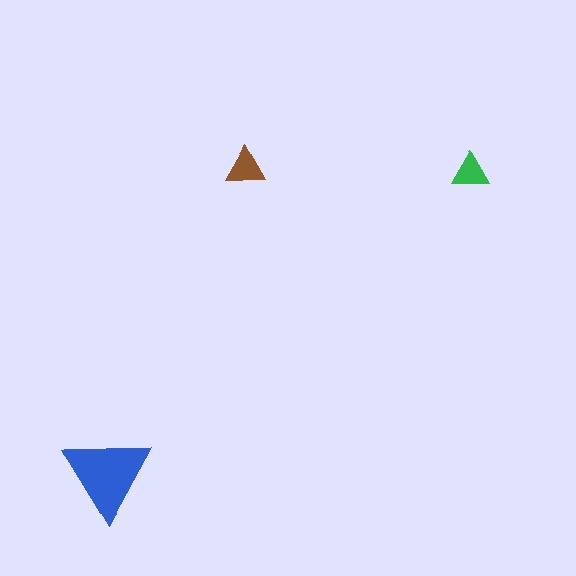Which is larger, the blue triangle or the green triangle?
The blue one.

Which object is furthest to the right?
The green triangle is rightmost.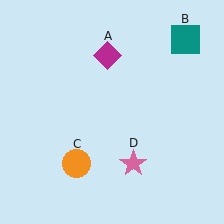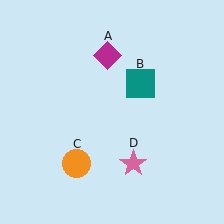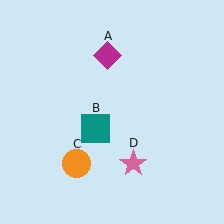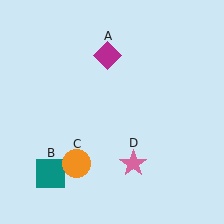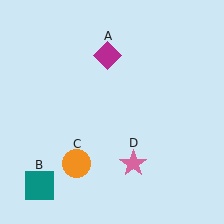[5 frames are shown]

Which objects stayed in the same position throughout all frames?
Magenta diamond (object A) and orange circle (object C) and pink star (object D) remained stationary.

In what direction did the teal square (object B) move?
The teal square (object B) moved down and to the left.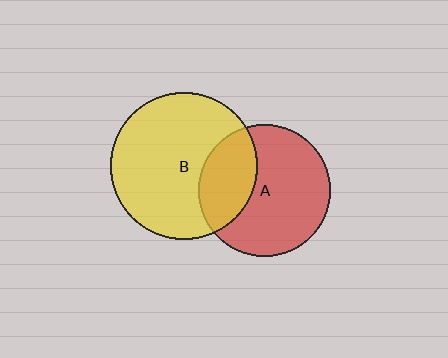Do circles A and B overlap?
Yes.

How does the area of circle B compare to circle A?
Approximately 1.2 times.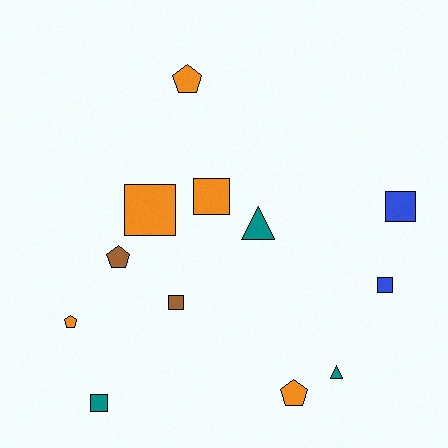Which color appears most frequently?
Orange, with 5 objects.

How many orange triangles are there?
There are no orange triangles.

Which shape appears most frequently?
Square, with 6 objects.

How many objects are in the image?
There are 12 objects.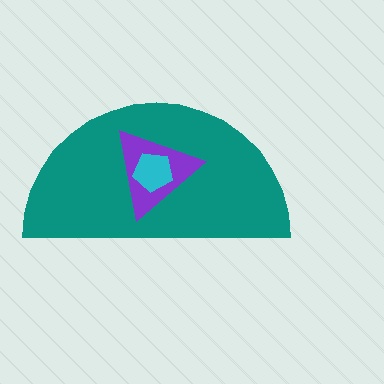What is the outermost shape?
The teal semicircle.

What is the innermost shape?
The cyan pentagon.